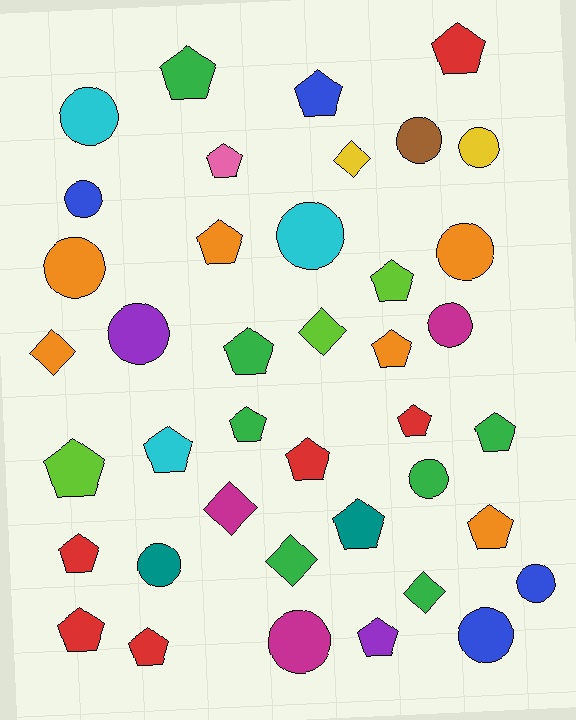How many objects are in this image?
There are 40 objects.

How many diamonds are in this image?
There are 6 diamonds.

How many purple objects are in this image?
There are 2 purple objects.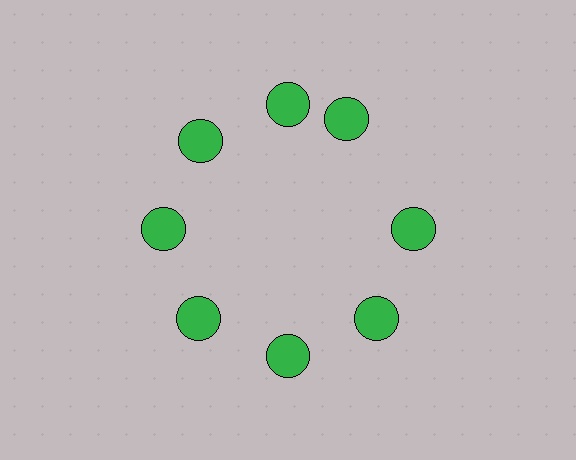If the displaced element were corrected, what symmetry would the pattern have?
It would have 8-fold rotational symmetry — the pattern would map onto itself every 45 degrees.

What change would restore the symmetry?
The symmetry would be restored by rotating it back into even spacing with its neighbors so that all 8 circles sit at equal angles and equal distance from the center.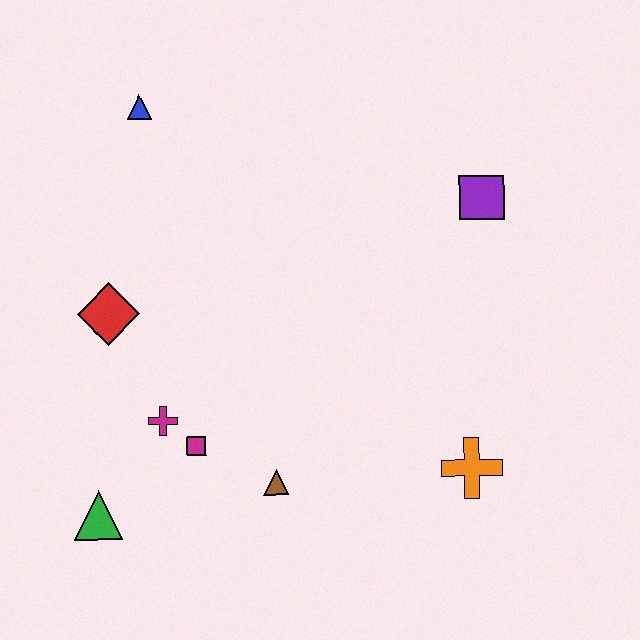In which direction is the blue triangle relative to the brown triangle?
The blue triangle is above the brown triangle.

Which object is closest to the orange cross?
The brown triangle is closest to the orange cross.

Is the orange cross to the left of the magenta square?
No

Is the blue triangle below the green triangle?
No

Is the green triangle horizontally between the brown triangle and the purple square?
No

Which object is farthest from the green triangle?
The purple square is farthest from the green triangle.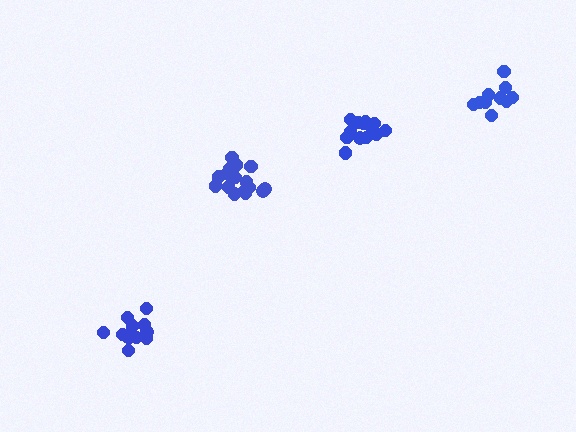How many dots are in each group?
Group 1: 11 dots, Group 2: 13 dots, Group 3: 16 dots, Group 4: 13 dots (53 total).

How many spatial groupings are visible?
There are 4 spatial groupings.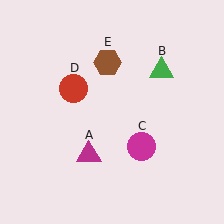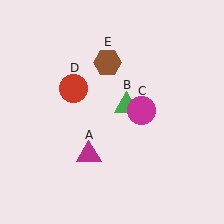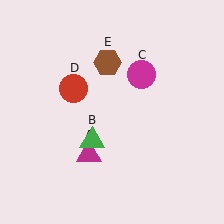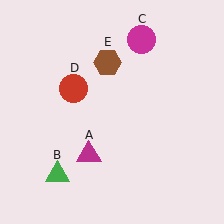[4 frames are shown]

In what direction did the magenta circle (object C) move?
The magenta circle (object C) moved up.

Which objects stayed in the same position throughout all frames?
Magenta triangle (object A) and red circle (object D) and brown hexagon (object E) remained stationary.